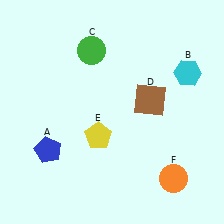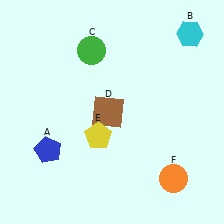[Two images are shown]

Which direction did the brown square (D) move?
The brown square (D) moved left.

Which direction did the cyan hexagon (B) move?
The cyan hexagon (B) moved up.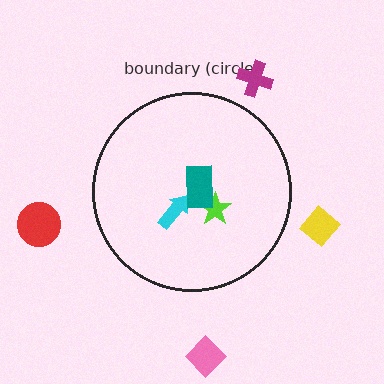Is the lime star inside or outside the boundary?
Inside.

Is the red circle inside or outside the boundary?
Outside.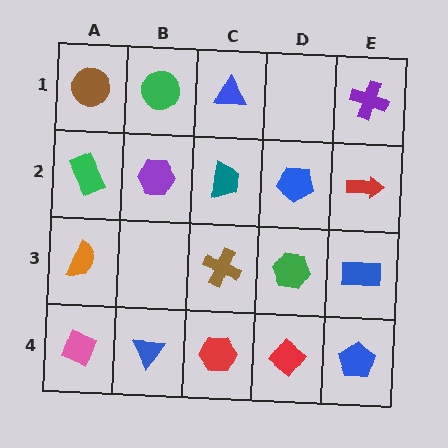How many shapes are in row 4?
5 shapes.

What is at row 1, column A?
A brown circle.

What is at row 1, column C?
A blue triangle.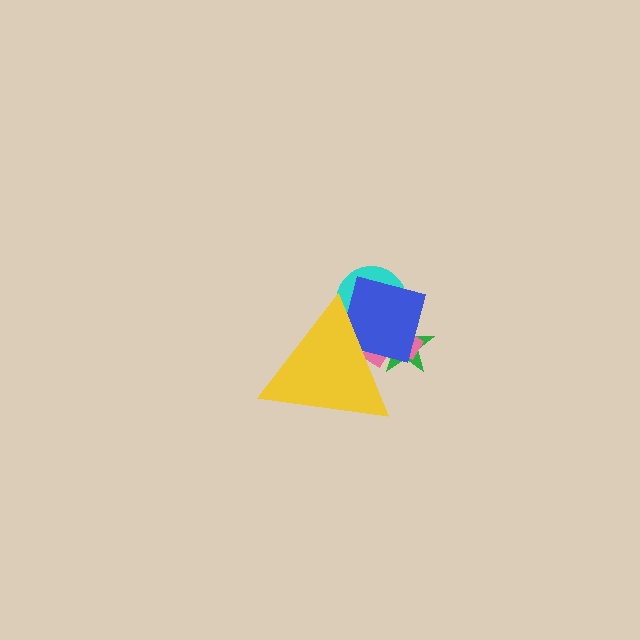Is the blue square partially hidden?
Yes, the blue square is partially hidden behind the yellow triangle.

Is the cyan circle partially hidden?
Yes, the cyan circle is partially hidden behind the yellow triangle.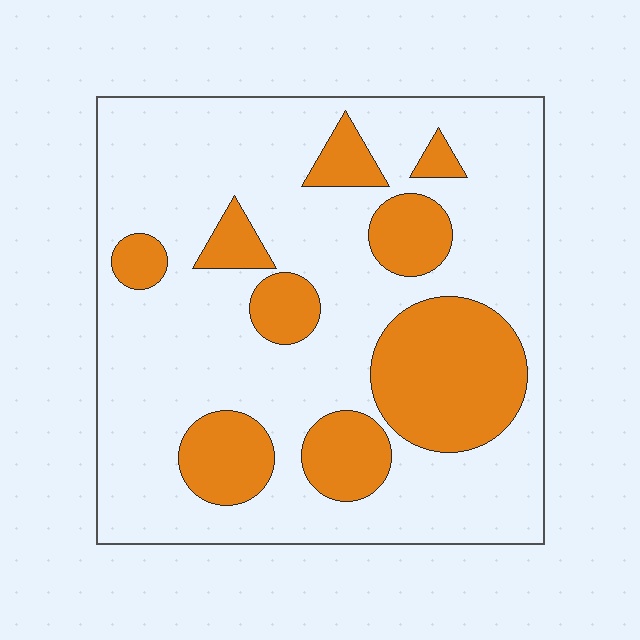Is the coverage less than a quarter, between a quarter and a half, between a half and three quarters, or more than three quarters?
Between a quarter and a half.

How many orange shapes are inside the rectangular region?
9.